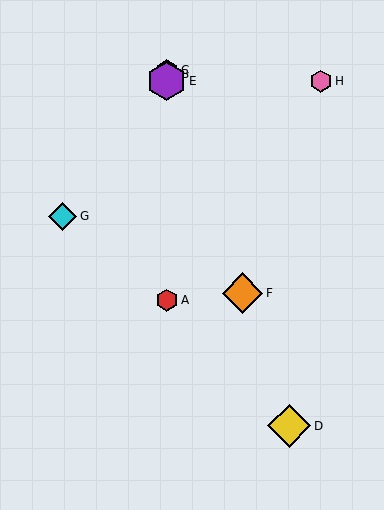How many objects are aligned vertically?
4 objects (A, B, C, E) are aligned vertically.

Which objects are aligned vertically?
Objects A, B, C, E are aligned vertically.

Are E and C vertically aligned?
Yes, both are at x≈167.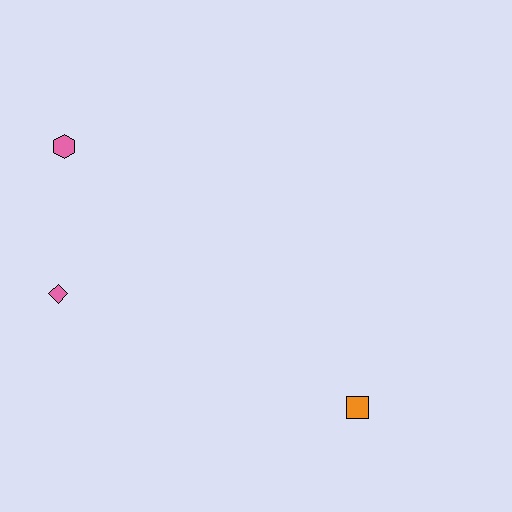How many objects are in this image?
There are 3 objects.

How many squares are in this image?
There is 1 square.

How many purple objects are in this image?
There are no purple objects.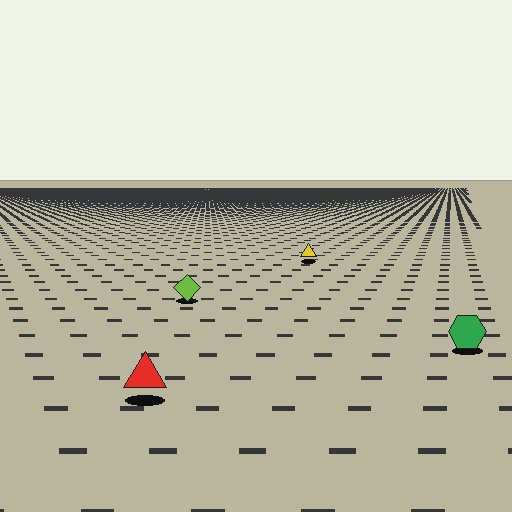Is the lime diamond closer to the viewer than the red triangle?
No. The red triangle is closer — you can tell from the texture gradient: the ground texture is coarser near it.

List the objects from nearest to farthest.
From nearest to farthest: the red triangle, the green hexagon, the lime diamond, the yellow triangle.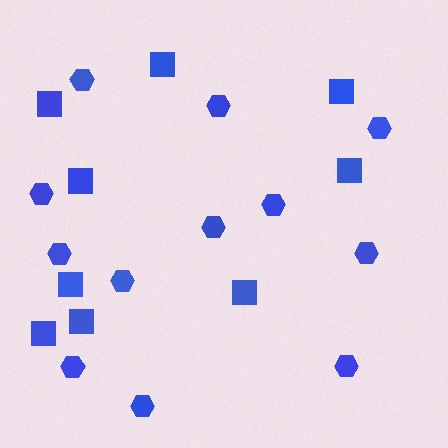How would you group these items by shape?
There are 2 groups: one group of squares (9) and one group of hexagons (12).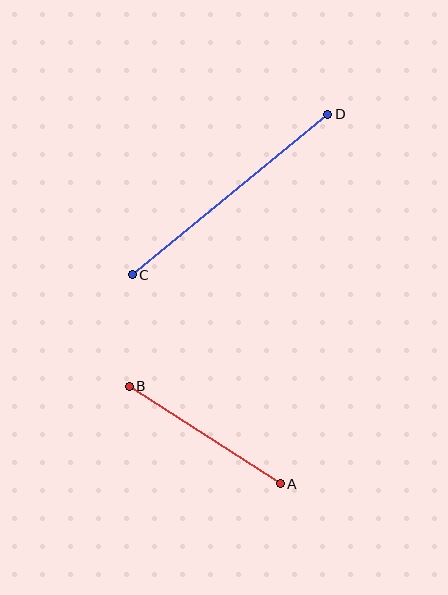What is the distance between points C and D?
The distance is approximately 253 pixels.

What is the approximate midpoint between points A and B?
The midpoint is at approximately (205, 435) pixels.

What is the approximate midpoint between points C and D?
The midpoint is at approximately (230, 194) pixels.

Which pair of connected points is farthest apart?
Points C and D are farthest apart.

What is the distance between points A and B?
The distance is approximately 180 pixels.